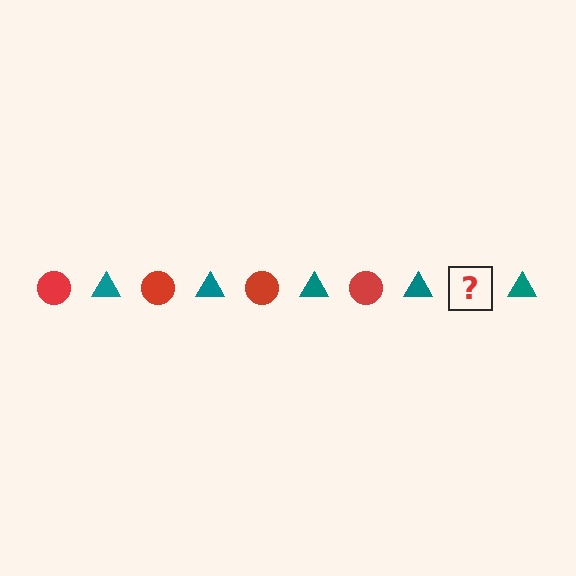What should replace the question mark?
The question mark should be replaced with a red circle.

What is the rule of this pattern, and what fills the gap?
The rule is that the pattern alternates between red circle and teal triangle. The gap should be filled with a red circle.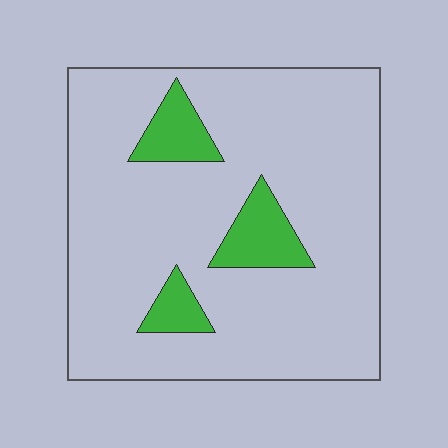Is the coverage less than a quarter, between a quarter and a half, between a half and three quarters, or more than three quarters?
Less than a quarter.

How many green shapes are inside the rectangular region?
3.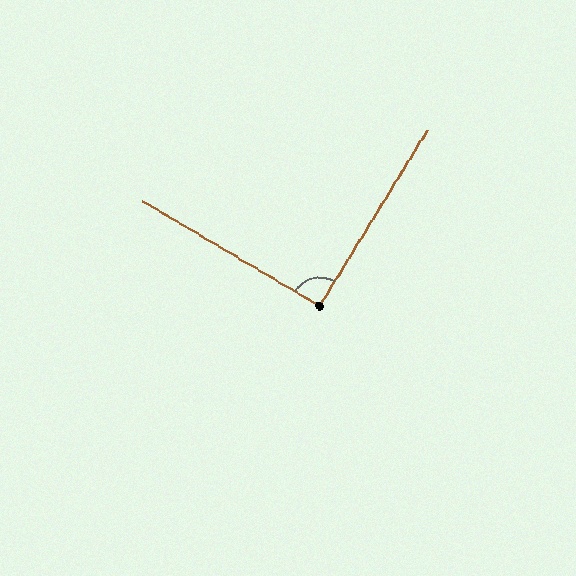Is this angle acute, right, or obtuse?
It is approximately a right angle.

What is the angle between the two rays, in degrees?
Approximately 91 degrees.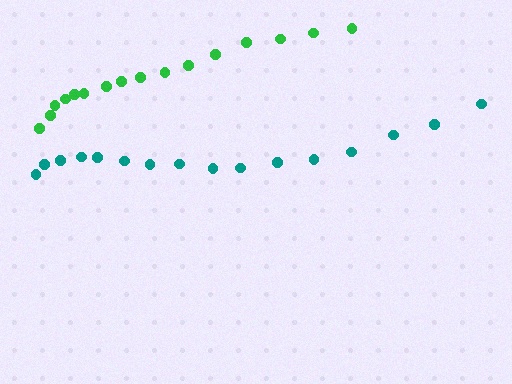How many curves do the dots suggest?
There are 2 distinct paths.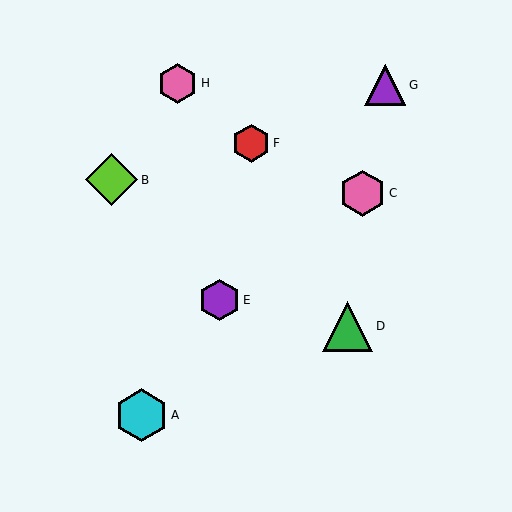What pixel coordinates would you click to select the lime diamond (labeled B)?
Click at (112, 180) to select the lime diamond B.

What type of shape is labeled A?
Shape A is a cyan hexagon.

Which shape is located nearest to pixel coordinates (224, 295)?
The purple hexagon (labeled E) at (220, 300) is nearest to that location.